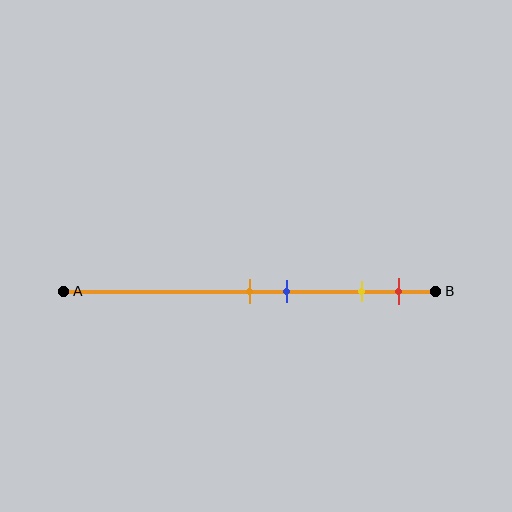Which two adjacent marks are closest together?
The orange and blue marks are the closest adjacent pair.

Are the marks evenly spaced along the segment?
No, the marks are not evenly spaced.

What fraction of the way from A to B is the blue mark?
The blue mark is approximately 60% (0.6) of the way from A to B.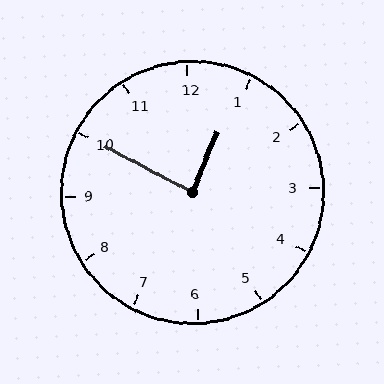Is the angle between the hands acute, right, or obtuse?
It is right.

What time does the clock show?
12:50.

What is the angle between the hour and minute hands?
Approximately 85 degrees.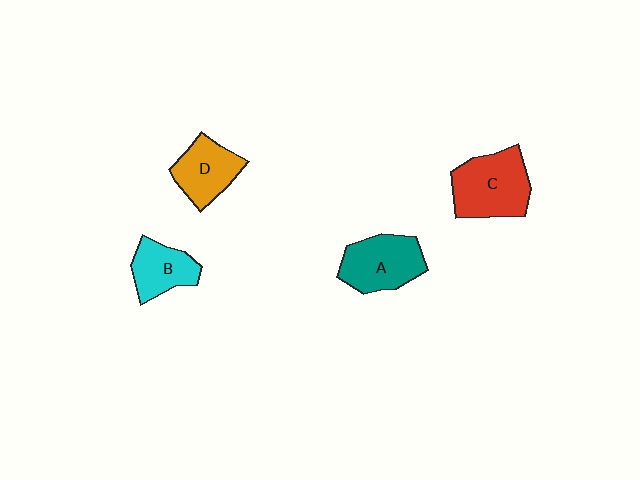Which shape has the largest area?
Shape C (red).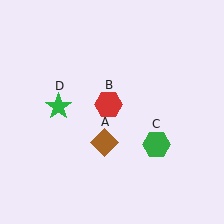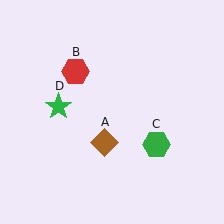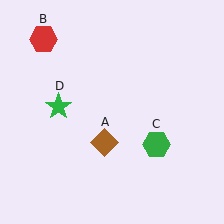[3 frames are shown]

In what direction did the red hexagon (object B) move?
The red hexagon (object B) moved up and to the left.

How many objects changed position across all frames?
1 object changed position: red hexagon (object B).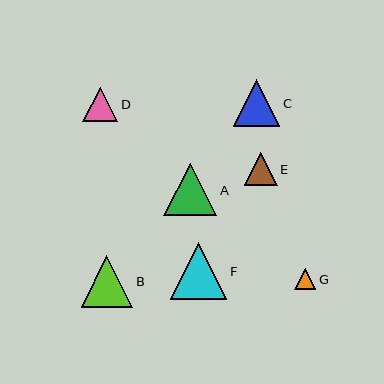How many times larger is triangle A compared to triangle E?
Triangle A is approximately 1.6 times the size of triangle E.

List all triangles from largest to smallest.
From largest to smallest: F, A, B, C, D, E, G.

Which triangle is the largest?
Triangle F is the largest with a size of approximately 57 pixels.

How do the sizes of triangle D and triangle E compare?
Triangle D and triangle E are approximately the same size.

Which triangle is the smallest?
Triangle G is the smallest with a size of approximately 22 pixels.